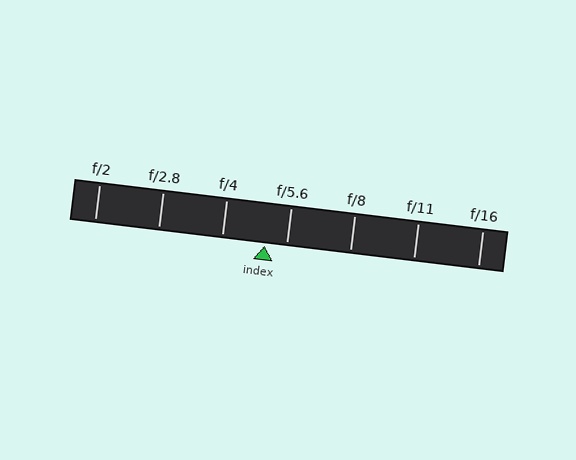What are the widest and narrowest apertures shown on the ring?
The widest aperture shown is f/2 and the narrowest is f/16.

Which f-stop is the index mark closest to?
The index mark is closest to f/5.6.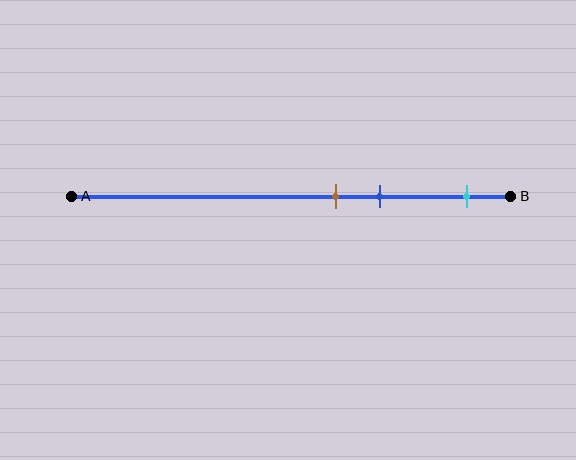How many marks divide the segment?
There are 3 marks dividing the segment.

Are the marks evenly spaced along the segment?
No, the marks are not evenly spaced.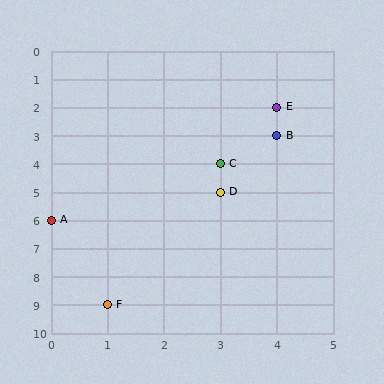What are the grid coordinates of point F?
Point F is at grid coordinates (1, 9).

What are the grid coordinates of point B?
Point B is at grid coordinates (4, 3).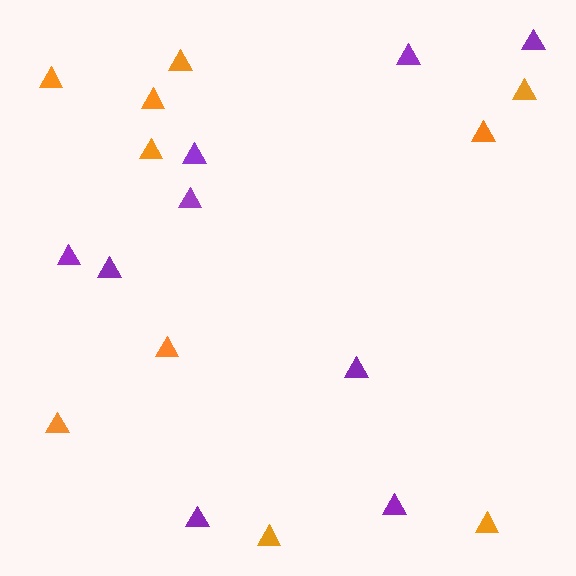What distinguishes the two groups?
There are 2 groups: one group of orange triangles (10) and one group of purple triangles (9).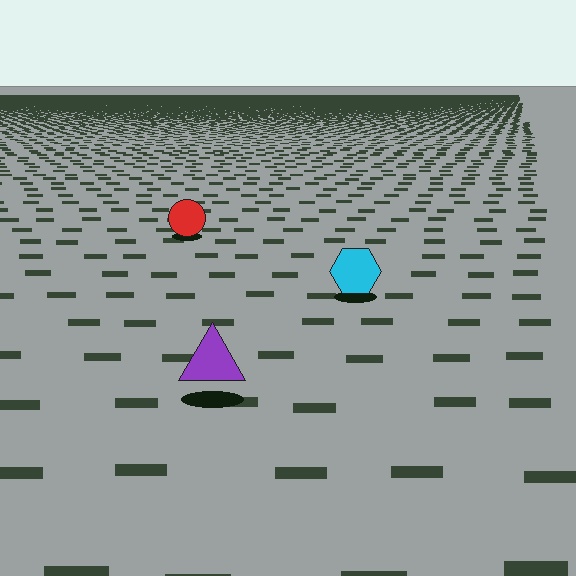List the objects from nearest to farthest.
From nearest to farthest: the purple triangle, the cyan hexagon, the red circle.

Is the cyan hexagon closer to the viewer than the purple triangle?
No. The purple triangle is closer — you can tell from the texture gradient: the ground texture is coarser near it.